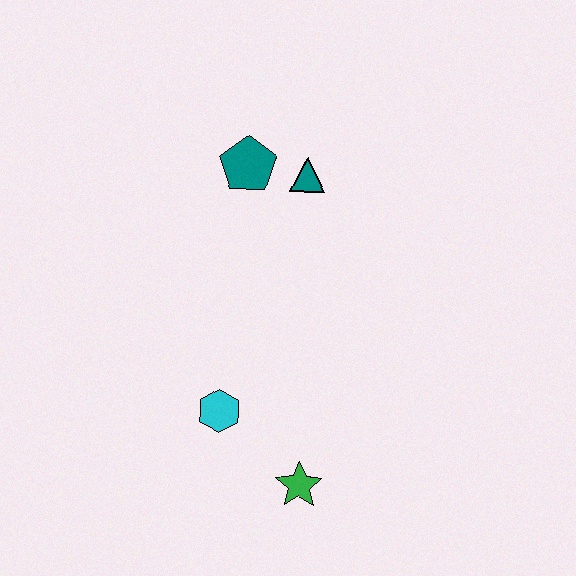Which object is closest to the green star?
The cyan hexagon is closest to the green star.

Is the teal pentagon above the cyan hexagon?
Yes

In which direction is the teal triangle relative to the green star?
The teal triangle is above the green star.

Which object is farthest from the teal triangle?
The green star is farthest from the teal triangle.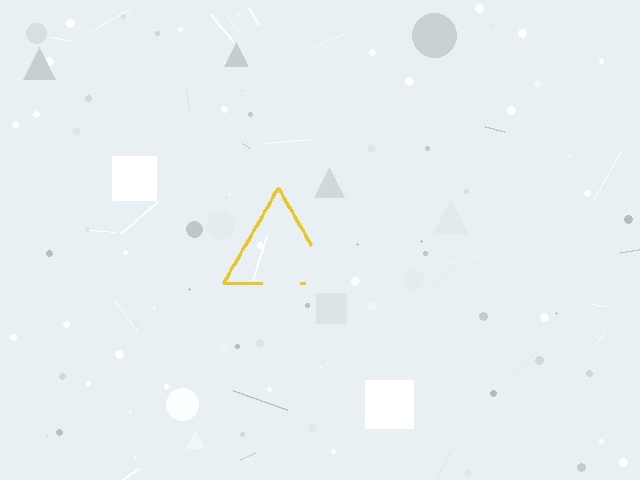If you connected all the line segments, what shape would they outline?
They would outline a triangle.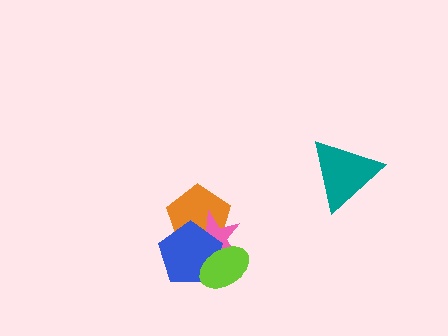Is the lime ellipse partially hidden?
No, no other shape covers it.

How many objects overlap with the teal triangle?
0 objects overlap with the teal triangle.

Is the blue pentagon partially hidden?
Yes, it is partially covered by another shape.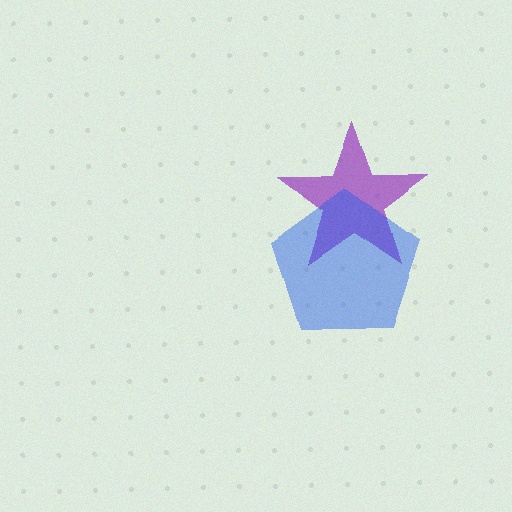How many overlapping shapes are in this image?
There are 2 overlapping shapes in the image.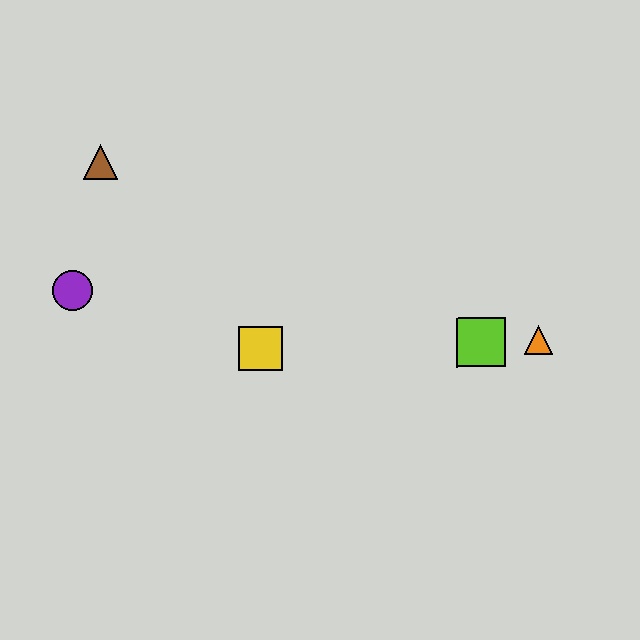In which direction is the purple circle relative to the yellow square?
The purple circle is to the left of the yellow square.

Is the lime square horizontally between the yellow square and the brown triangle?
No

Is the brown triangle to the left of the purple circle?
No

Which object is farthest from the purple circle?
The orange triangle is farthest from the purple circle.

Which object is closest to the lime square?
The orange triangle is closest to the lime square.